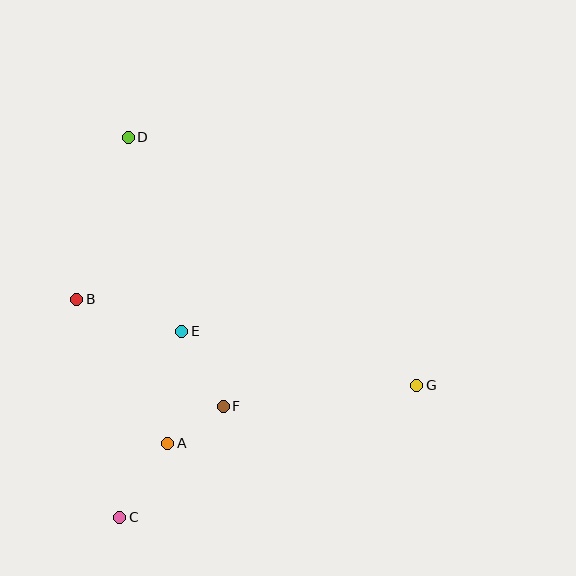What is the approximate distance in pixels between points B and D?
The distance between B and D is approximately 170 pixels.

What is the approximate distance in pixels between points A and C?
The distance between A and C is approximately 88 pixels.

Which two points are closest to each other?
Points A and F are closest to each other.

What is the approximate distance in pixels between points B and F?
The distance between B and F is approximately 182 pixels.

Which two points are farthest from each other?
Points D and G are farthest from each other.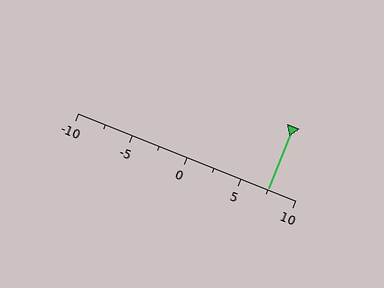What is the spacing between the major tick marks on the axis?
The major ticks are spaced 5 apart.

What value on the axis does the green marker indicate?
The marker indicates approximately 7.5.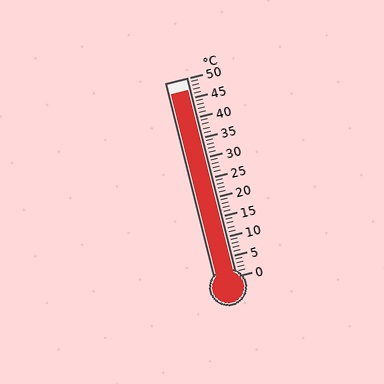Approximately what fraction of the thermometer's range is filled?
The thermometer is filled to approximately 95% of its range.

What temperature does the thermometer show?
The thermometer shows approximately 47°C.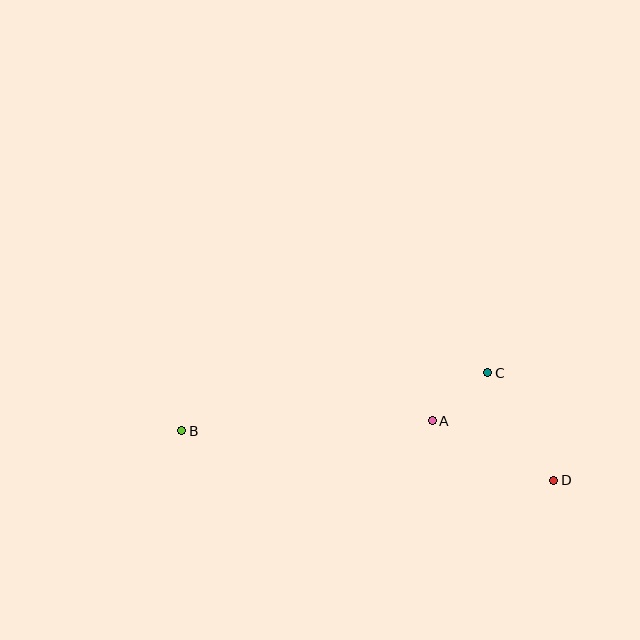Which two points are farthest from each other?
Points B and D are farthest from each other.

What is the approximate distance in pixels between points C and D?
The distance between C and D is approximately 126 pixels.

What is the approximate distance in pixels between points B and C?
The distance between B and C is approximately 312 pixels.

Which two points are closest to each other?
Points A and C are closest to each other.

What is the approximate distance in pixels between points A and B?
The distance between A and B is approximately 251 pixels.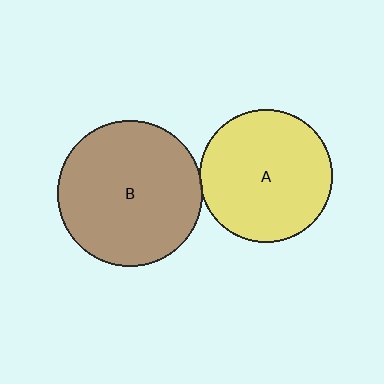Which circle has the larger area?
Circle B (brown).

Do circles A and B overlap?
Yes.